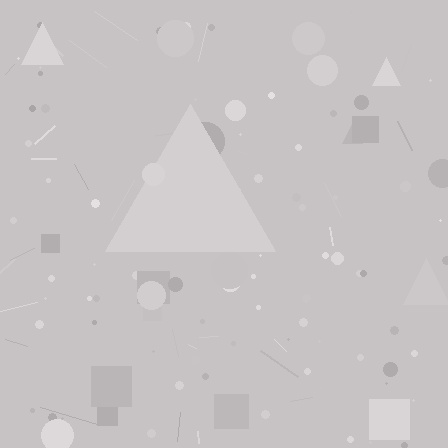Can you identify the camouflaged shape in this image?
The camouflaged shape is a triangle.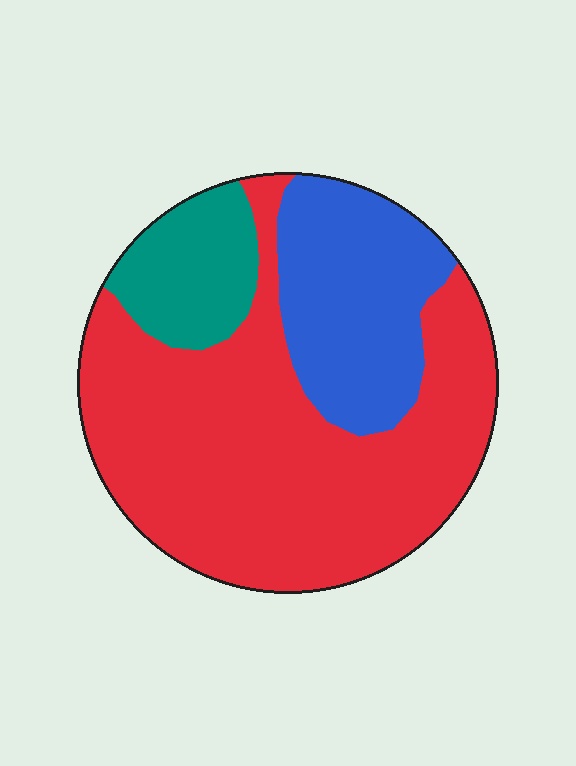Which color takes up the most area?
Red, at roughly 65%.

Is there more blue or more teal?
Blue.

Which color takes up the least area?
Teal, at roughly 15%.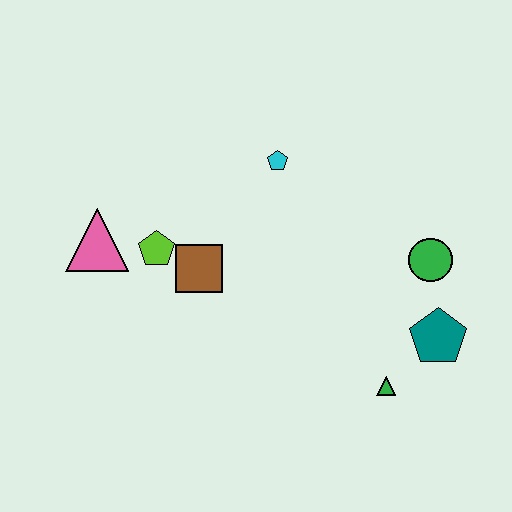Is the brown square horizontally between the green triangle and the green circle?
No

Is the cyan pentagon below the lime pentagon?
No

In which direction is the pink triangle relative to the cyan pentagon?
The pink triangle is to the left of the cyan pentagon.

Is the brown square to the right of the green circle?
No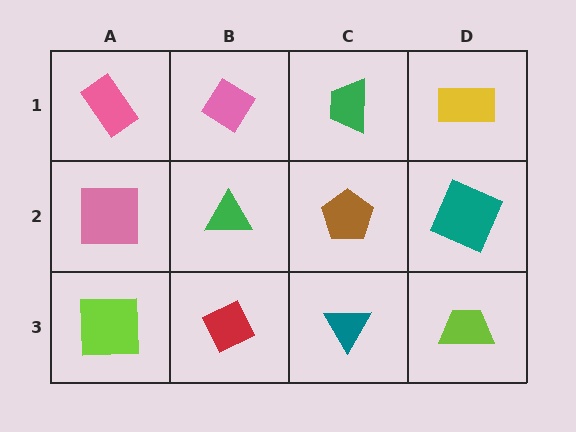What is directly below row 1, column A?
A pink square.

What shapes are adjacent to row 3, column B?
A green triangle (row 2, column B), a lime square (row 3, column A), a teal triangle (row 3, column C).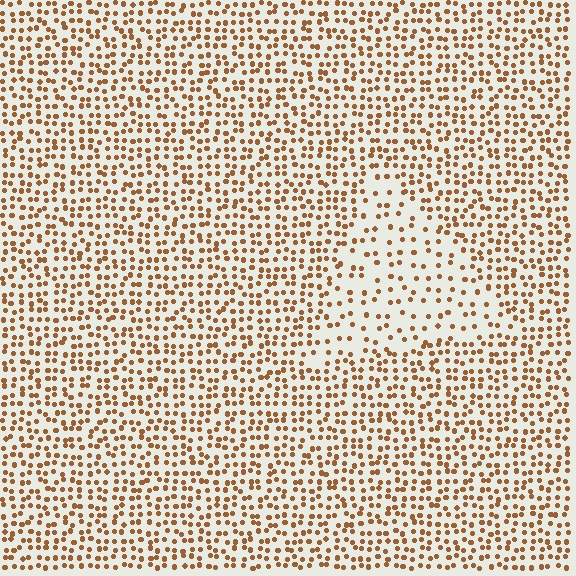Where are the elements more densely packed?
The elements are more densely packed outside the triangle boundary.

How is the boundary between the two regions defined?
The boundary is defined by a change in element density (approximately 2.1x ratio). All elements are the same color, size, and shape.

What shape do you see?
I see a triangle.